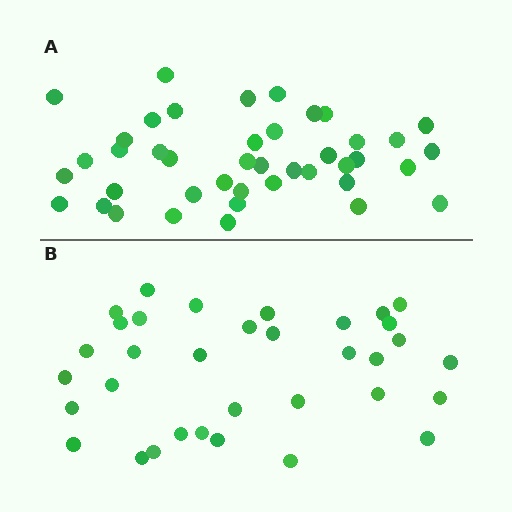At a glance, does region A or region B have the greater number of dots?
Region A (the top region) has more dots.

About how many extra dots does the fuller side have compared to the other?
Region A has roughly 8 or so more dots than region B.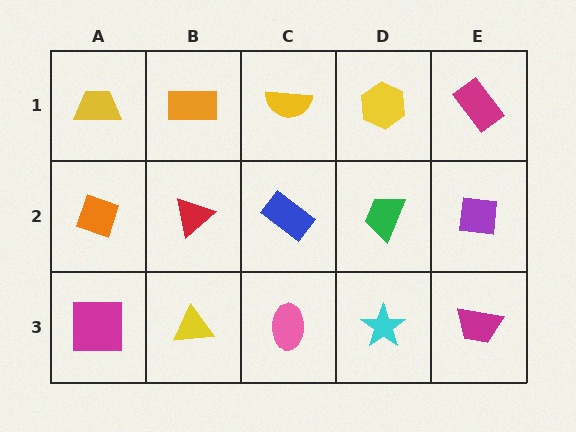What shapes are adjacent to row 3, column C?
A blue rectangle (row 2, column C), a yellow triangle (row 3, column B), a cyan star (row 3, column D).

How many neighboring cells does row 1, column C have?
3.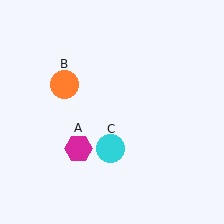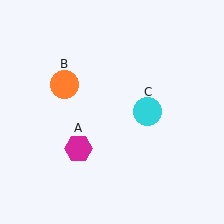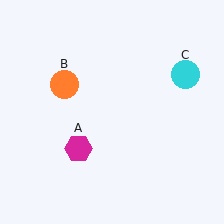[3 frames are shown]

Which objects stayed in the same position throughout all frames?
Magenta hexagon (object A) and orange circle (object B) remained stationary.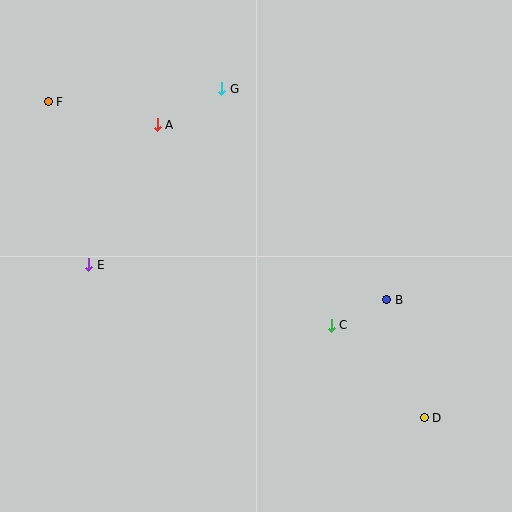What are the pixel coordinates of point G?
Point G is at (222, 89).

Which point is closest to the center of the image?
Point C at (331, 325) is closest to the center.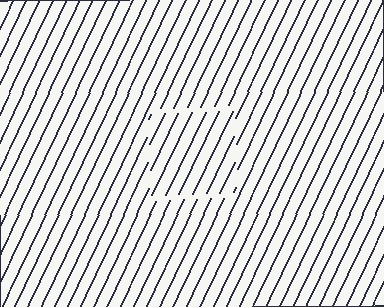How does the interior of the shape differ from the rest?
The interior of the shape contains the same grating, shifted by half a period — the contour is defined by the phase discontinuity where line-ends from the inner and outer gratings abut.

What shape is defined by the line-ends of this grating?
An illusory square. The interior of the shape contains the same grating, shifted by half a period — the contour is defined by the phase discontinuity where line-ends from the inner and outer gratings abut.